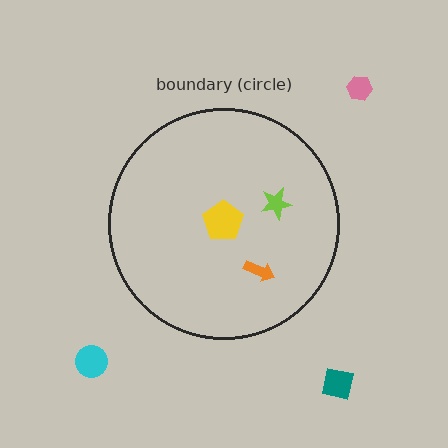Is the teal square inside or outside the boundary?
Outside.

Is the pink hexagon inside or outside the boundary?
Outside.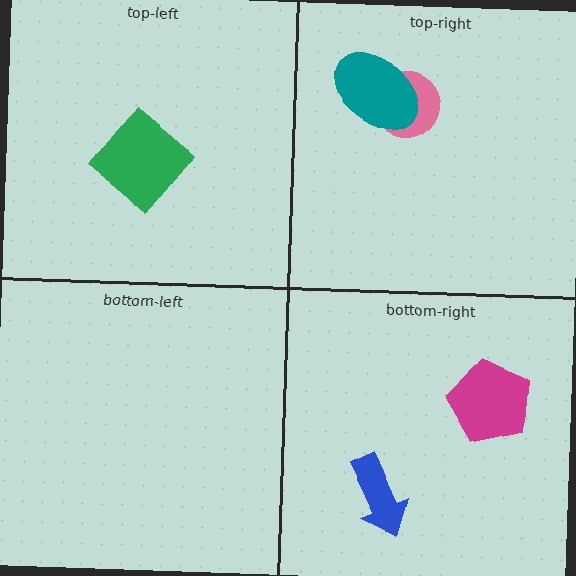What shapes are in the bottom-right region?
The magenta pentagon, the blue arrow.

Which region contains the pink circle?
The top-right region.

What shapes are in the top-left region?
The green diamond.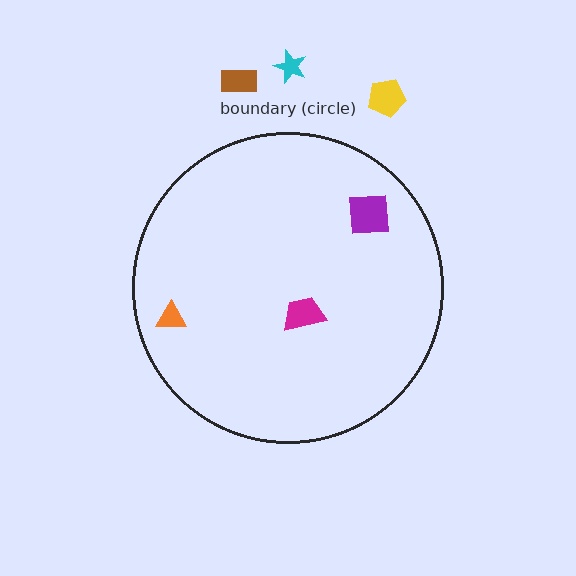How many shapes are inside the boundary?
3 inside, 3 outside.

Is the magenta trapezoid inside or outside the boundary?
Inside.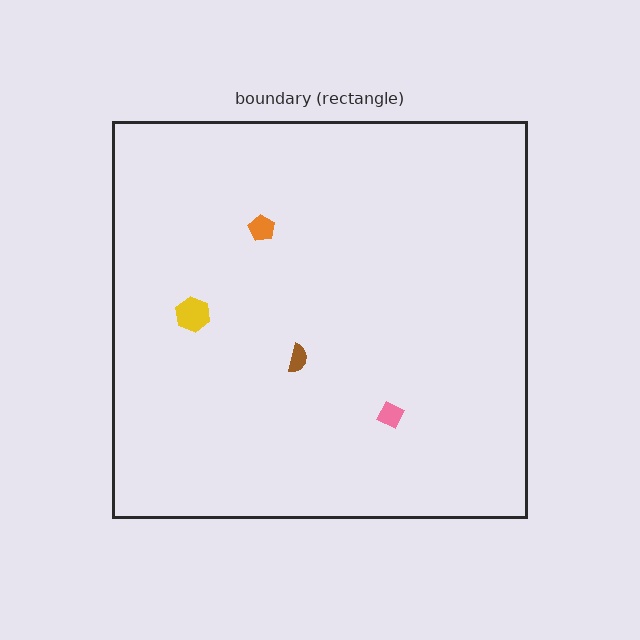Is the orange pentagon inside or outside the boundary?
Inside.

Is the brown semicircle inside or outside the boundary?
Inside.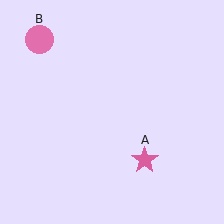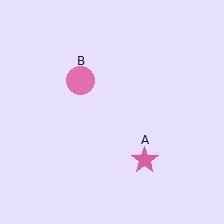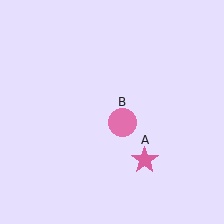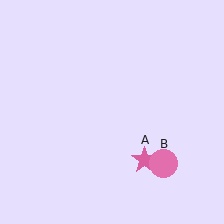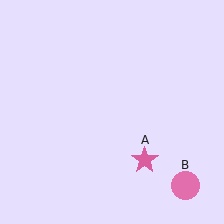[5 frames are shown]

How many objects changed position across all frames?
1 object changed position: pink circle (object B).